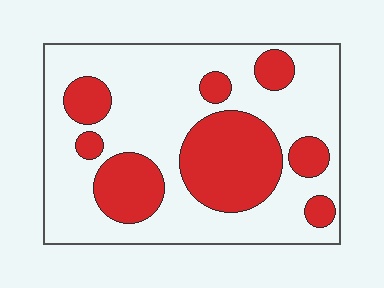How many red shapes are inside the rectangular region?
8.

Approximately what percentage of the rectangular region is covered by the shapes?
Approximately 30%.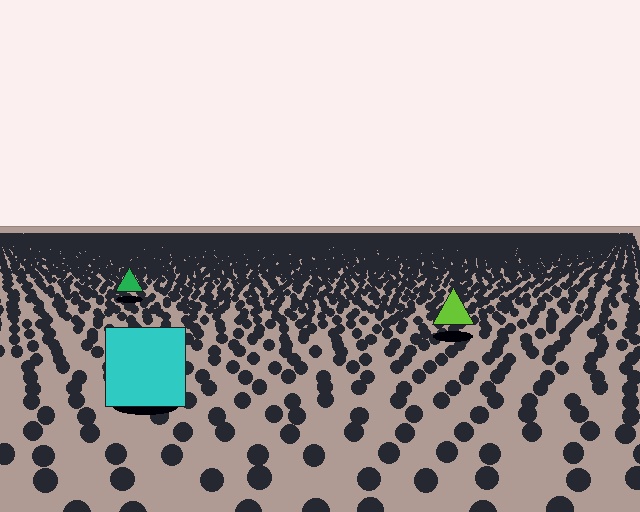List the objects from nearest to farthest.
From nearest to farthest: the cyan square, the lime triangle, the green triangle.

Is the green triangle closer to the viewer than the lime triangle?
No. The lime triangle is closer — you can tell from the texture gradient: the ground texture is coarser near it.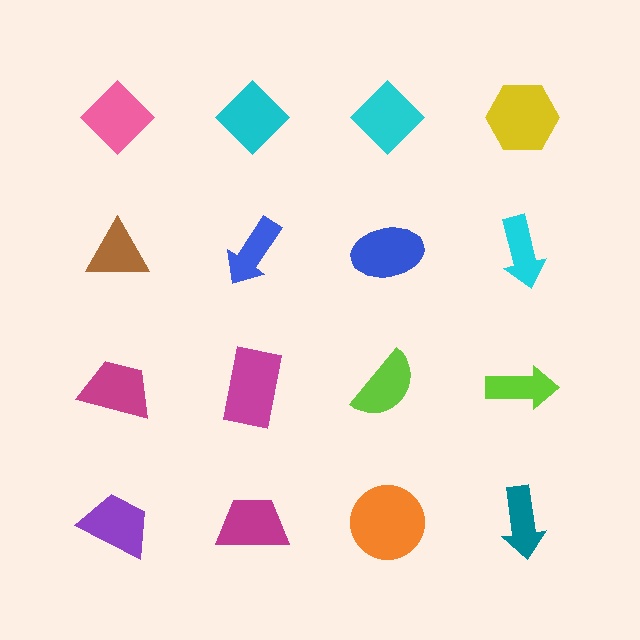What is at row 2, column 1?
A brown triangle.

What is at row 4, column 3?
An orange circle.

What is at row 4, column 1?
A purple trapezoid.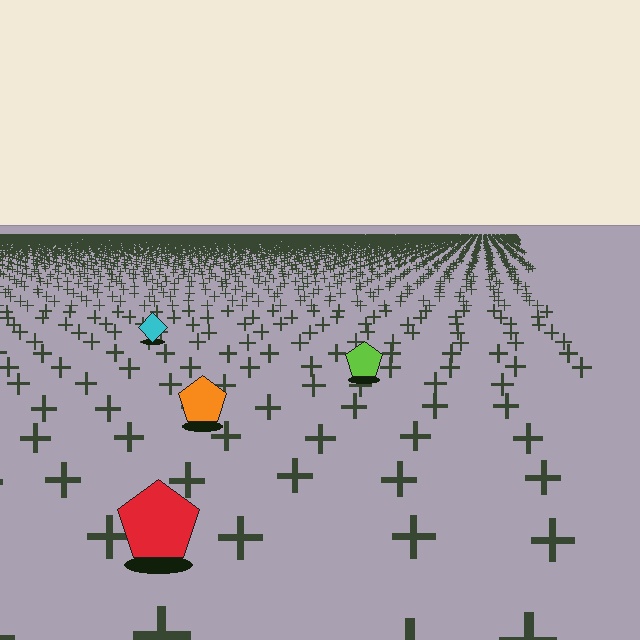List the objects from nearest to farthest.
From nearest to farthest: the red pentagon, the orange pentagon, the lime pentagon, the cyan diamond.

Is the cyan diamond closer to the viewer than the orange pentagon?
No. The orange pentagon is closer — you can tell from the texture gradient: the ground texture is coarser near it.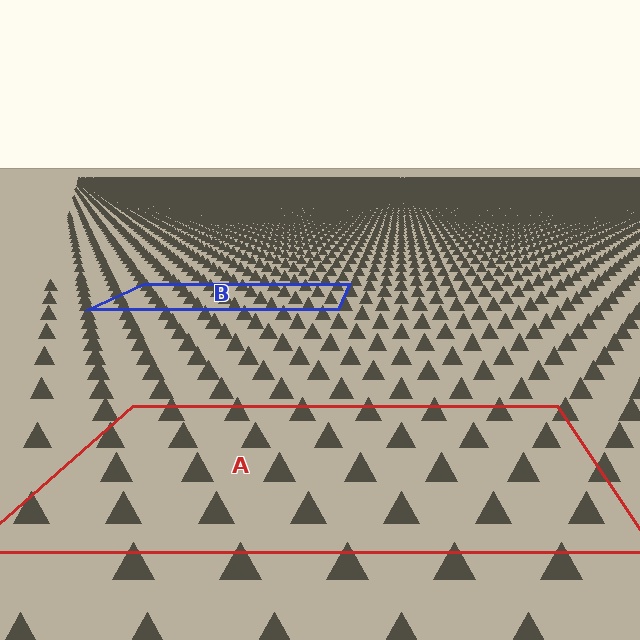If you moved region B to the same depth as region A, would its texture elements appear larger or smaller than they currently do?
They would appear larger. At a closer depth, the same texture elements are projected at a bigger on-screen size.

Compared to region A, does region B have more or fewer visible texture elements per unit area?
Region B has more texture elements per unit area — they are packed more densely because it is farther away.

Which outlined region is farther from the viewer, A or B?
Region B is farther from the viewer — the texture elements inside it appear smaller and more densely packed.